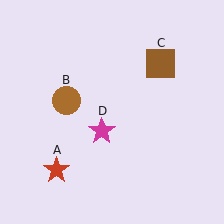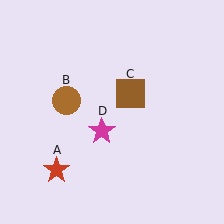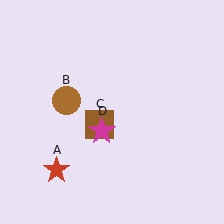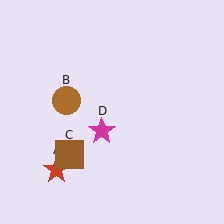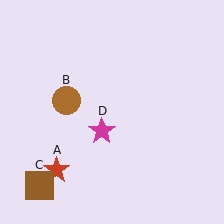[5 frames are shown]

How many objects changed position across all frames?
1 object changed position: brown square (object C).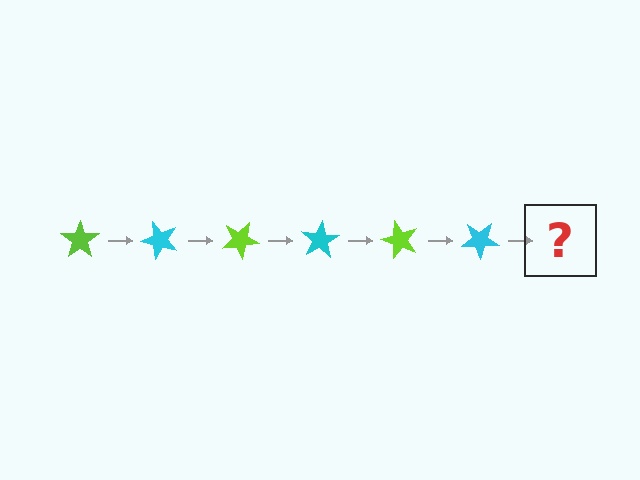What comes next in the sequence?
The next element should be a lime star, rotated 300 degrees from the start.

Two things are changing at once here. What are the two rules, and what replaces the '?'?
The two rules are that it rotates 50 degrees each step and the color cycles through lime and cyan. The '?' should be a lime star, rotated 300 degrees from the start.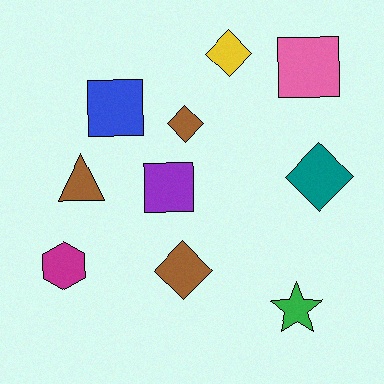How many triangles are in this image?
There is 1 triangle.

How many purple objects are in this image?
There is 1 purple object.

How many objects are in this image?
There are 10 objects.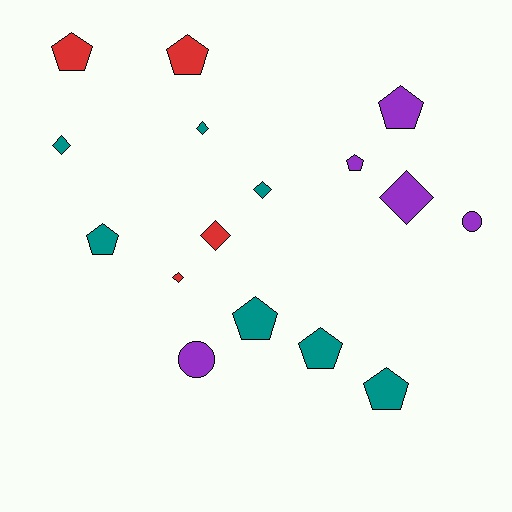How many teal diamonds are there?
There are 3 teal diamonds.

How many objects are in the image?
There are 16 objects.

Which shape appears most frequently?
Pentagon, with 8 objects.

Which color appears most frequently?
Teal, with 7 objects.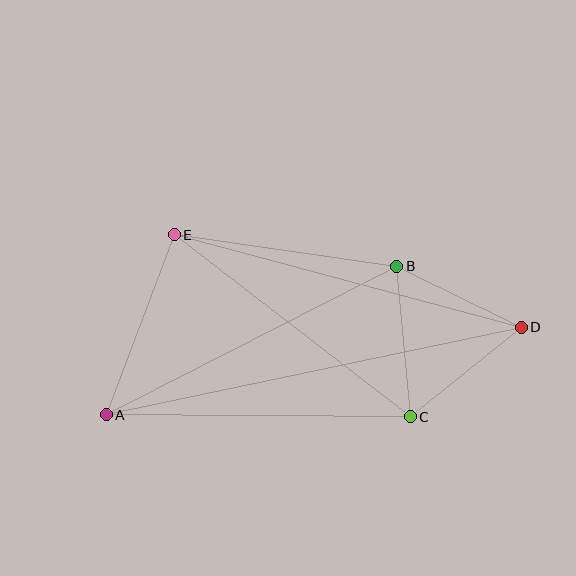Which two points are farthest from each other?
Points A and D are farthest from each other.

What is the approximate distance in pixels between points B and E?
The distance between B and E is approximately 225 pixels.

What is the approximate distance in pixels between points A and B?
The distance between A and B is approximately 326 pixels.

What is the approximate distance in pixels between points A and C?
The distance between A and C is approximately 304 pixels.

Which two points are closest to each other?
Points B and D are closest to each other.